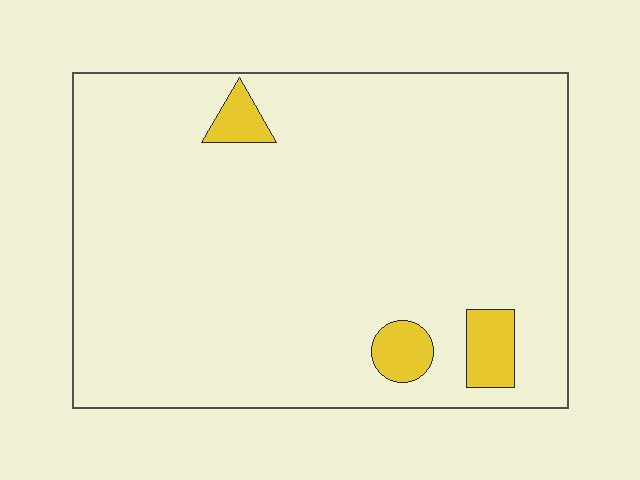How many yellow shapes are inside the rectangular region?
3.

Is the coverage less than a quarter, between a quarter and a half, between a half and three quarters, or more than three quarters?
Less than a quarter.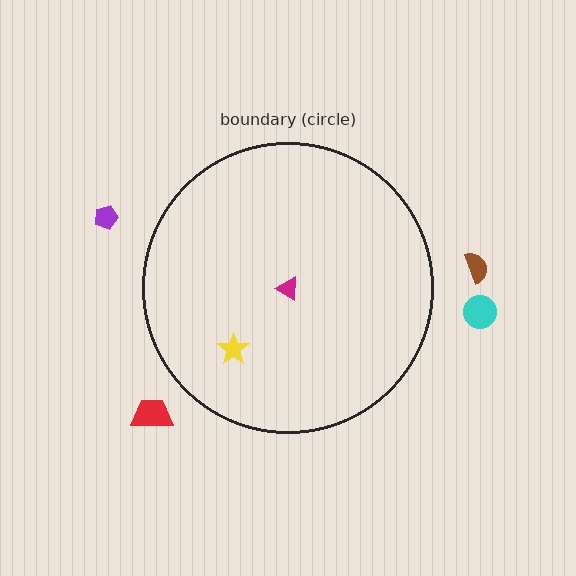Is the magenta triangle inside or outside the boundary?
Inside.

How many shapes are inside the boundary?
2 inside, 4 outside.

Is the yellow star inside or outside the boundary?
Inside.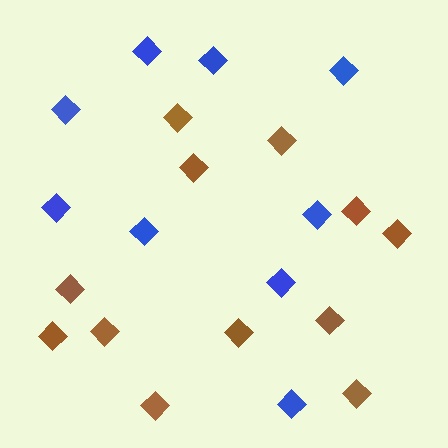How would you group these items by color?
There are 2 groups: one group of brown diamonds (12) and one group of blue diamonds (9).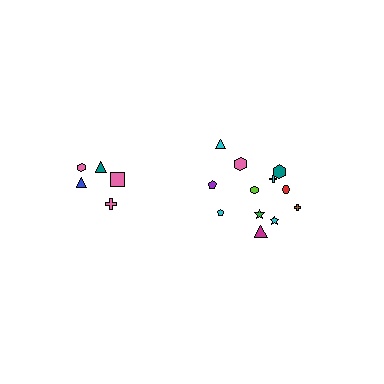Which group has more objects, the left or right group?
The right group.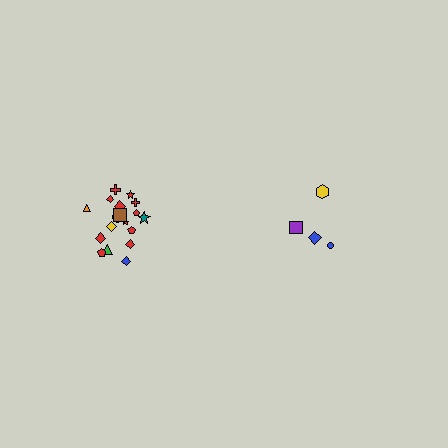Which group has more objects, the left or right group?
The left group.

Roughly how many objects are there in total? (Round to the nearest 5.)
Roughly 20 objects in total.